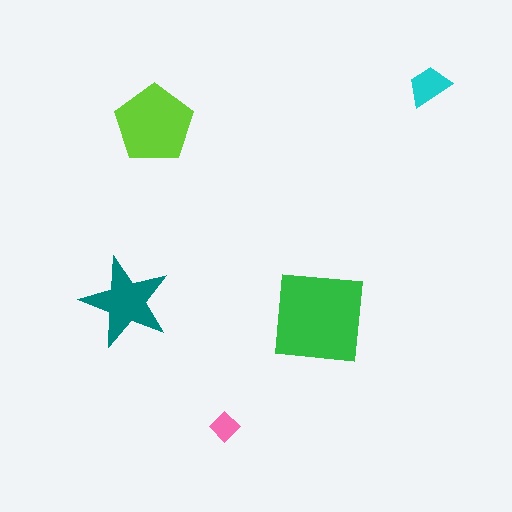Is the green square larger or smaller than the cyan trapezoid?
Larger.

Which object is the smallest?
The pink diamond.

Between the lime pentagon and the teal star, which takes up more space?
The lime pentagon.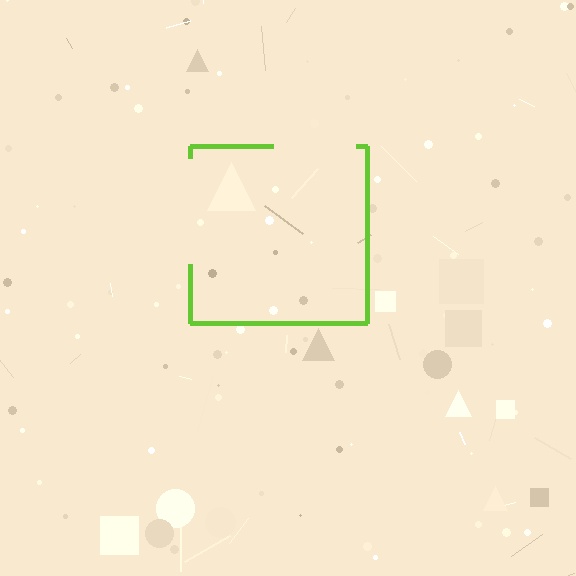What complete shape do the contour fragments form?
The contour fragments form a square.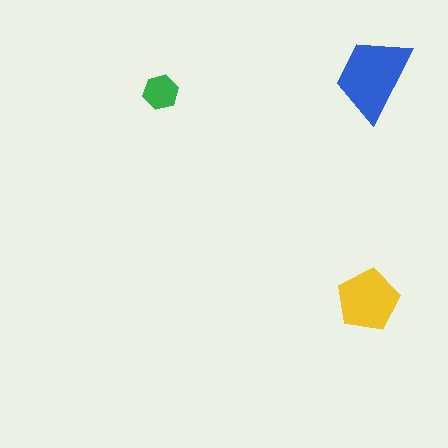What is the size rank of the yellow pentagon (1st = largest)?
2nd.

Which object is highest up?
The blue trapezoid is topmost.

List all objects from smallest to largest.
The green hexagon, the yellow pentagon, the blue trapezoid.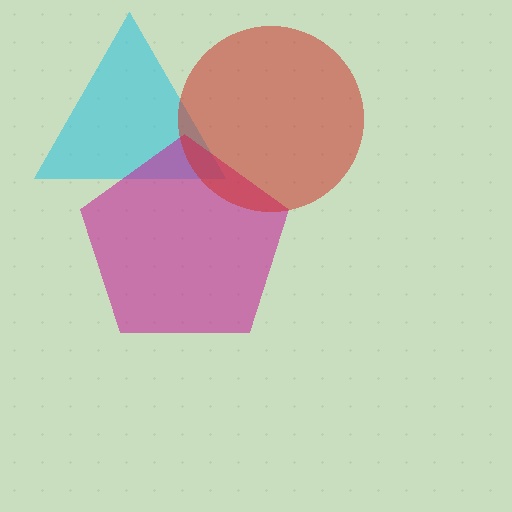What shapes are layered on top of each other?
The layered shapes are: a cyan triangle, a magenta pentagon, a red circle.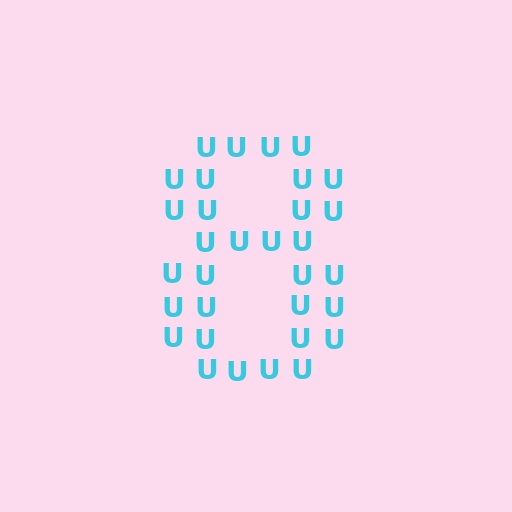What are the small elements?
The small elements are letter U's.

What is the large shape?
The large shape is the digit 8.